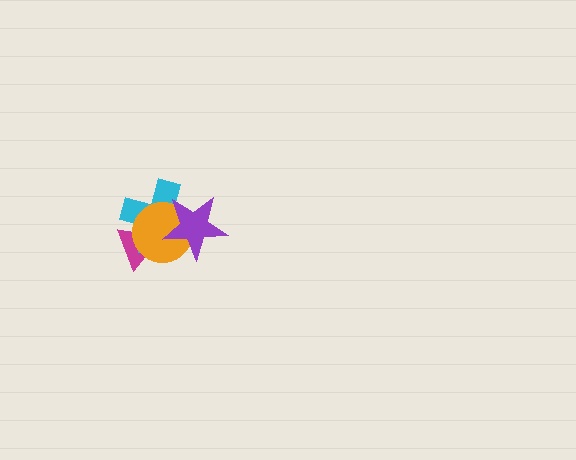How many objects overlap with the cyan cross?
3 objects overlap with the cyan cross.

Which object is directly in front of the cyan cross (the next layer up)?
The orange circle is directly in front of the cyan cross.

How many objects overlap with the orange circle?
3 objects overlap with the orange circle.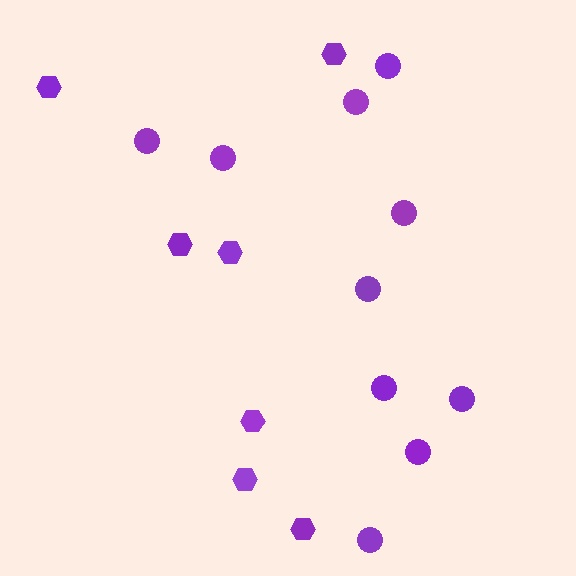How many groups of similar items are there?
There are 2 groups: one group of hexagons (7) and one group of circles (10).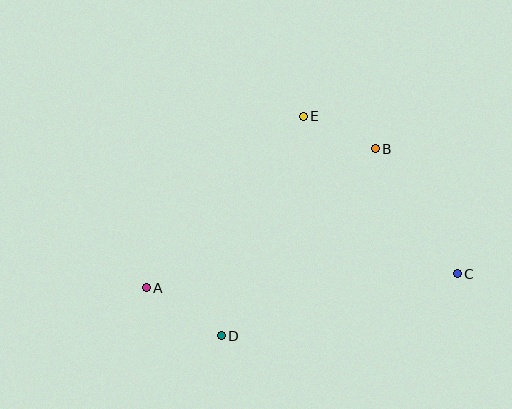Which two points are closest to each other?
Points B and E are closest to each other.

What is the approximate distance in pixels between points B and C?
The distance between B and C is approximately 150 pixels.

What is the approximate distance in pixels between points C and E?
The distance between C and E is approximately 221 pixels.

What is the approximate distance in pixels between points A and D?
The distance between A and D is approximately 89 pixels.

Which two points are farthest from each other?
Points A and C are farthest from each other.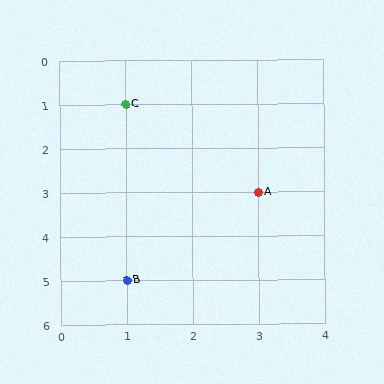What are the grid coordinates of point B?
Point B is at grid coordinates (1, 5).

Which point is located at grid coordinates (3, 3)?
Point A is at (3, 3).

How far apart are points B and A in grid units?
Points B and A are 2 columns and 2 rows apart (about 2.8 grid units diagonally).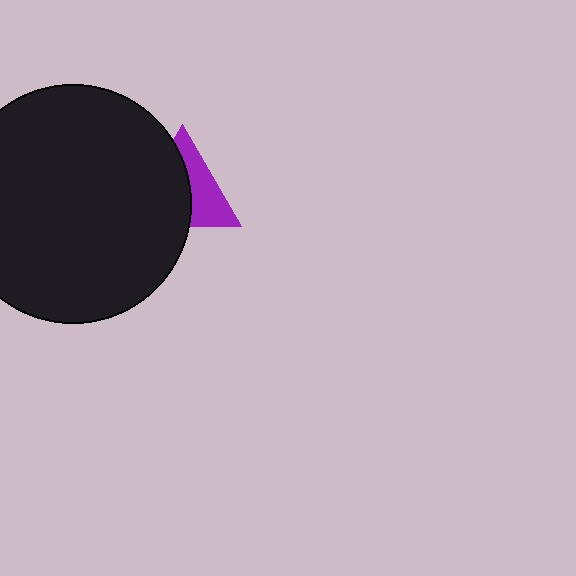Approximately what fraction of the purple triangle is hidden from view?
Roughly 56% of the purple triangle is hidden behind the black circle.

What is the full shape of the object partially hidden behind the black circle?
The partially hidden object is a purple triangle.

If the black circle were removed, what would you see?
You would see the complete purple triangle.